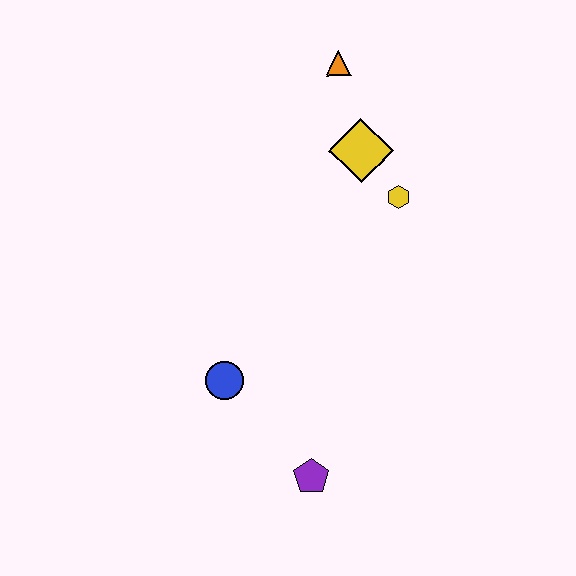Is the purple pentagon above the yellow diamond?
No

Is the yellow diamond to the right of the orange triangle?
Yes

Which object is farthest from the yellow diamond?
The purple pentagon is farthest from the yellow diamond.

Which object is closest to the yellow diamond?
The yellow hexagon is closest to the yellow diamond.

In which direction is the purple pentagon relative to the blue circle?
The purple pentagon is below the blue circle.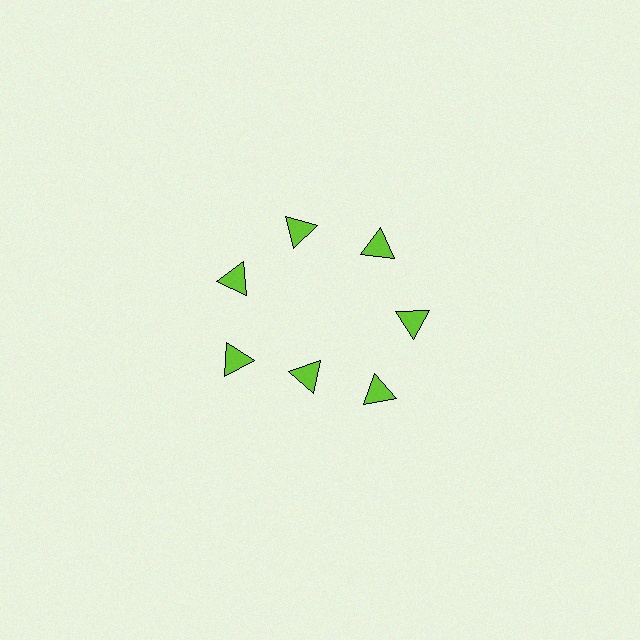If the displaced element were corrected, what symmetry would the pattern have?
It would have 7-fold rotational symmetry — the pattern would map onto itself every 51 degrees.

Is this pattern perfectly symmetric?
No. The 7 lime triangles are arranged in a ring, but one element near the 6 o'clock position is pulled inward toward the center, breaking the 7-fold rotational symmetry.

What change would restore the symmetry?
The symmetry would be restored by moving it outward, back onto the ring so that all 7 triangles sit at equal angles and equal distance from the center.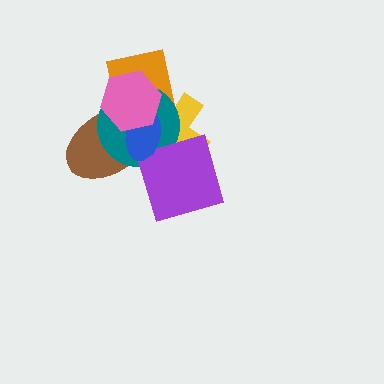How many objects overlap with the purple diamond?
5 objects overlap with the purple diamond.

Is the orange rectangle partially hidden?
Yes, it is partially covered by another shape.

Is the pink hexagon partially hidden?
No, no other shape covers it.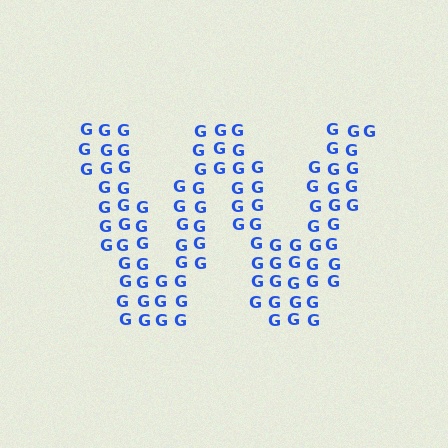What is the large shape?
The large shape is the letter W.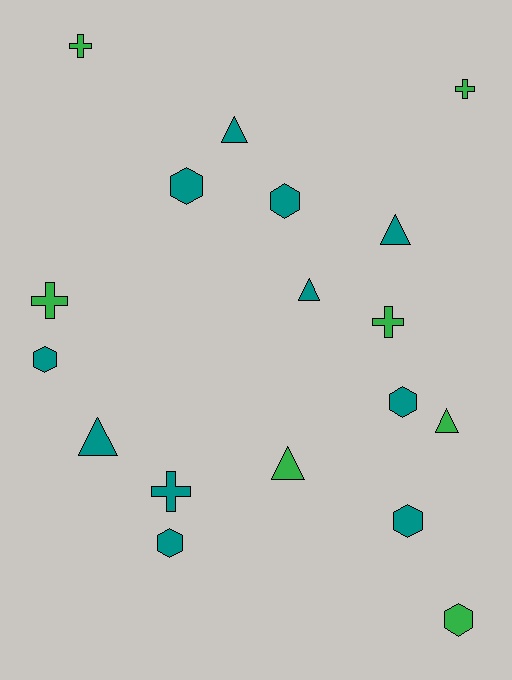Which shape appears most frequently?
Hexagon, with 7 objects.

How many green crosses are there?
There are 4 green crosses.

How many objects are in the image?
There are 18 objects.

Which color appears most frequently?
Teal, with 11 objects.